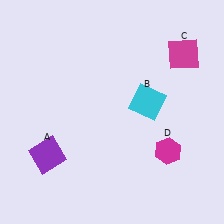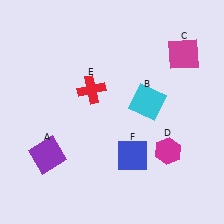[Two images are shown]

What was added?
A red cross (E), a blue square (F) were added in Image 2.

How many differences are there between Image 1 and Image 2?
There are 2 differences between the two images.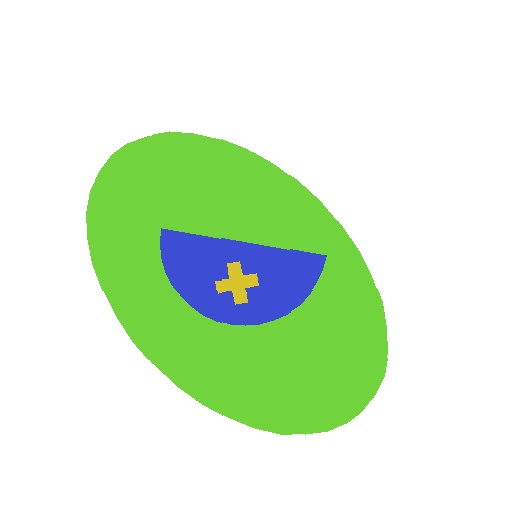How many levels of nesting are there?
3.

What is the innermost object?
The yellow cross.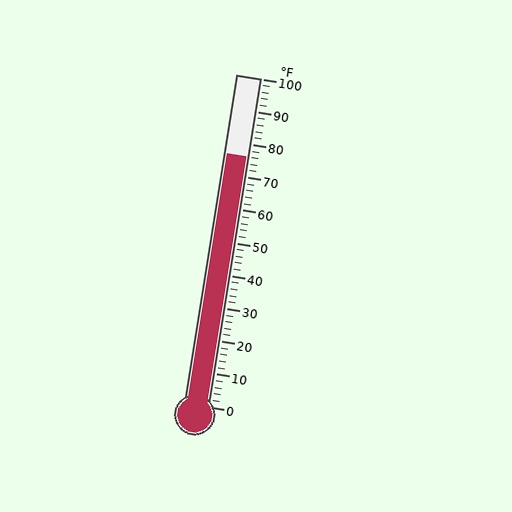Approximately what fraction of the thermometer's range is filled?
The thermometer is filled to approximately 75% of its range.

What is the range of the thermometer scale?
The thermometer scale ranges from 0°F to 100°F.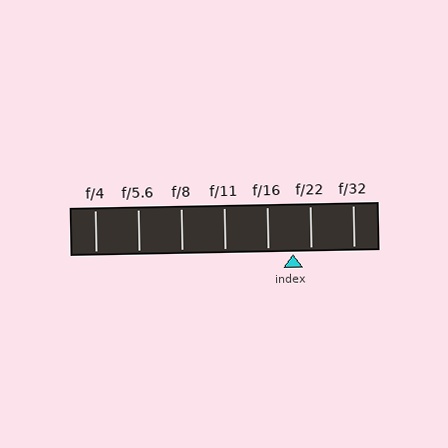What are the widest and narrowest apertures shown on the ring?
The widest aperture shown is f/4 and the narrowest is f/32.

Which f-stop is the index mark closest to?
The index mark is closest to f/22.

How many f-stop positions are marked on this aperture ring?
There are 7 f-stop positions marked.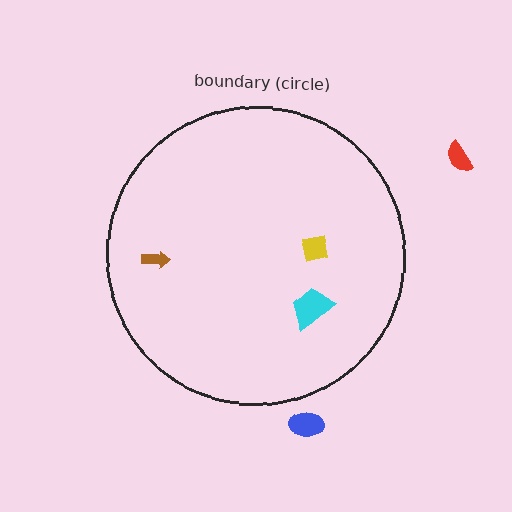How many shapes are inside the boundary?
3 inside, 2 outside.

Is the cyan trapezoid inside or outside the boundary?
Inside.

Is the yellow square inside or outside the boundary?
Inside.